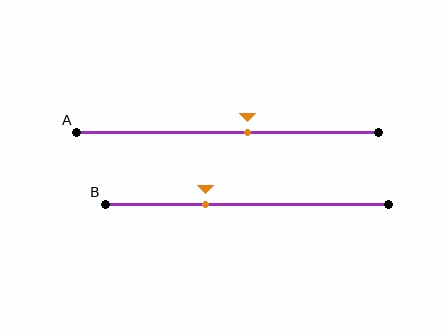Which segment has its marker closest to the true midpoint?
Segment A has its marker closest to the true midpoint.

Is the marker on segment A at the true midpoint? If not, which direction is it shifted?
No, the marker on segment A is shifted to the right by about 7% of the segment length.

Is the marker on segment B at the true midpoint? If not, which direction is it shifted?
No, the marker on segment B is shifted to the left by about 15% of the segment length.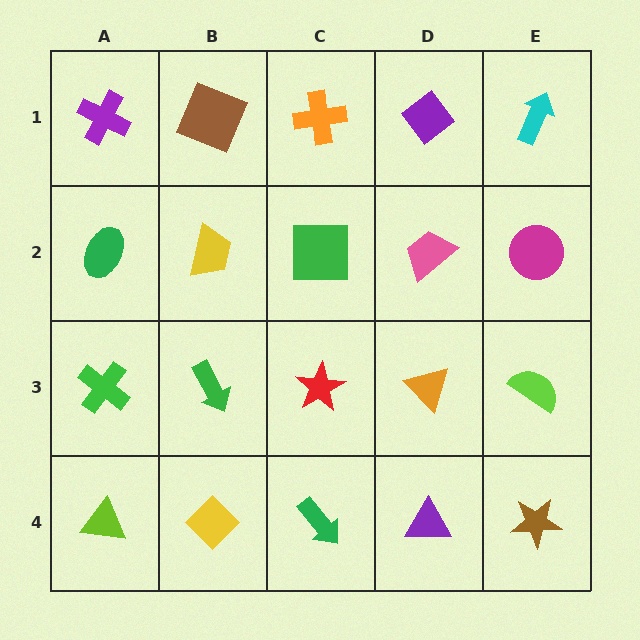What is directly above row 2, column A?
A purple cross.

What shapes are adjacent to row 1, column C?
A green square (row 2, column C), a brown square (row 1, column B), a purple diamond (row 1, column D).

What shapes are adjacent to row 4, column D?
An orange triangle (row 3, column D), a green arrow (row 4, column C), a brown star (row 4, column E).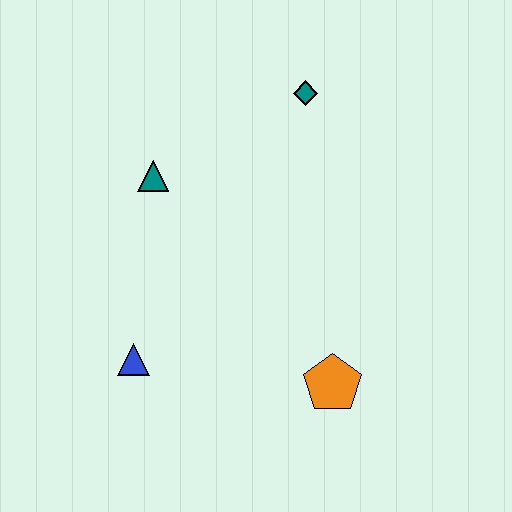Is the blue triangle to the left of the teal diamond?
Yes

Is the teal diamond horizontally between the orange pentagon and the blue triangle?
Yes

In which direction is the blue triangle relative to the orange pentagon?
The blue triangle is to the left of the orange pentagon.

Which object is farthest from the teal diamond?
The blue triangle is farthest from the teal diamond.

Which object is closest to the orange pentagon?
The blue triangle is closest to the orange pentagon.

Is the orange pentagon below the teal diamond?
Yes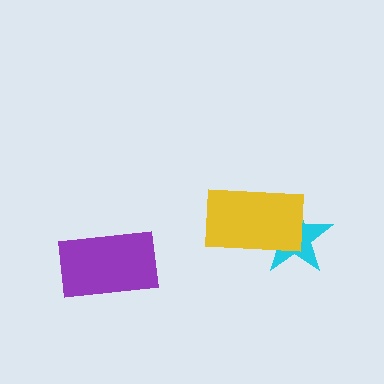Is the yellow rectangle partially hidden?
No, no other shape covers it.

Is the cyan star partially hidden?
Yes, it is partially covered by another shape.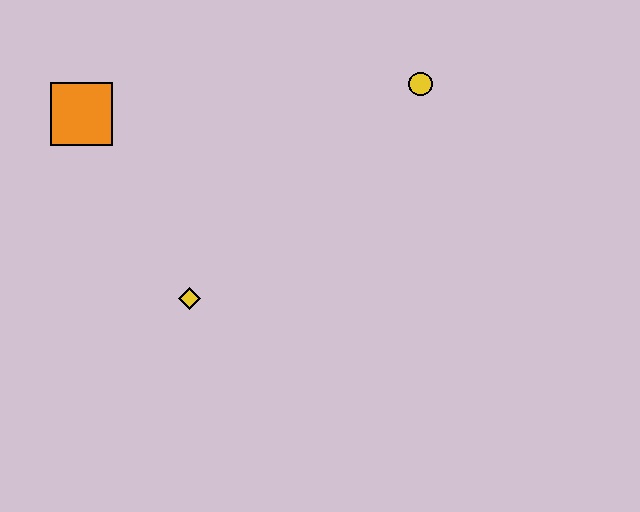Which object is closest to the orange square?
The yellow diamond is closest to the orange square.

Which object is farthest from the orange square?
The yellow circle is farthest from the orange square.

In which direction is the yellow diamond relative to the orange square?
The yellow diamond is below the orange square.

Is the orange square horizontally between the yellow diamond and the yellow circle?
No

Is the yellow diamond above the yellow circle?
No